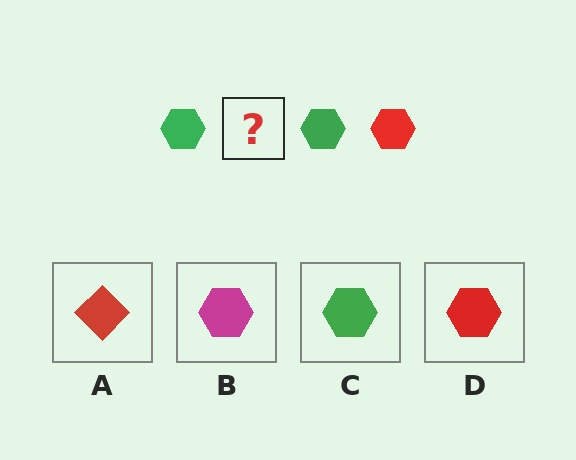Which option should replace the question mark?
Option D.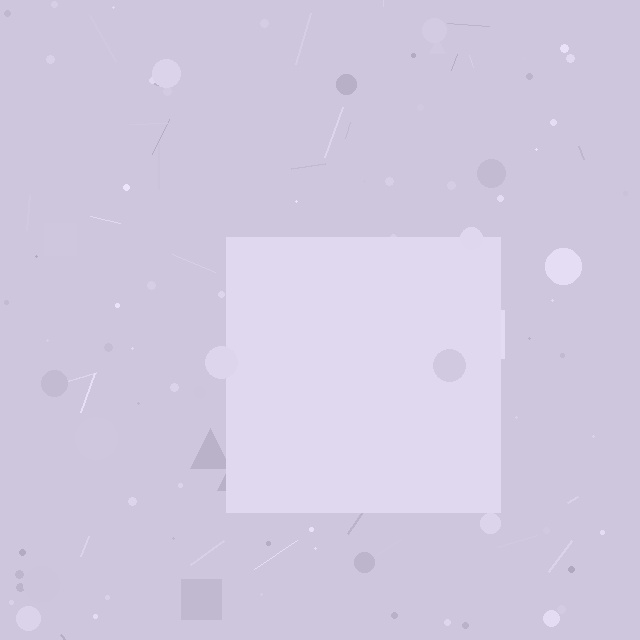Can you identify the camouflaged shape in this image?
The camouflaged shape is a square.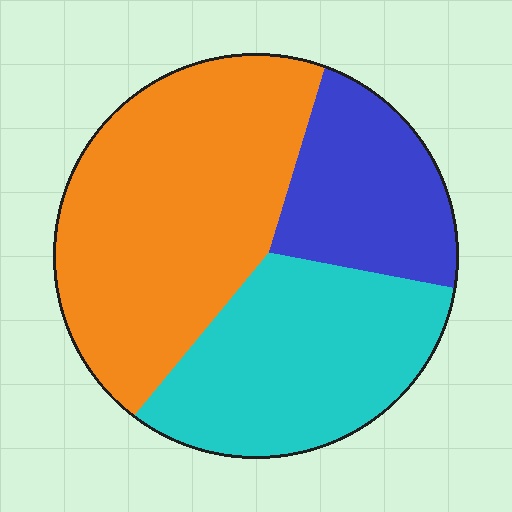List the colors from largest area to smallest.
From largest to smallest: orange, cyan, blue.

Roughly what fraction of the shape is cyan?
Cyan takes up between a sixth and a third of the shape.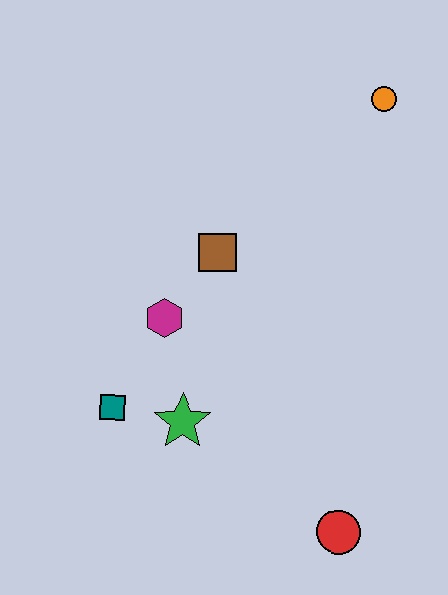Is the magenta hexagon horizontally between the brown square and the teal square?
Yes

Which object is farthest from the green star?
The orange circle is farthest from the green star.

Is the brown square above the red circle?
Yes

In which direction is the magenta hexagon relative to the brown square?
The magenta hexagon is below the brown square.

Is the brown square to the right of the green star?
Yes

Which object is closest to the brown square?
The magenta hexagon is closest to the brown square.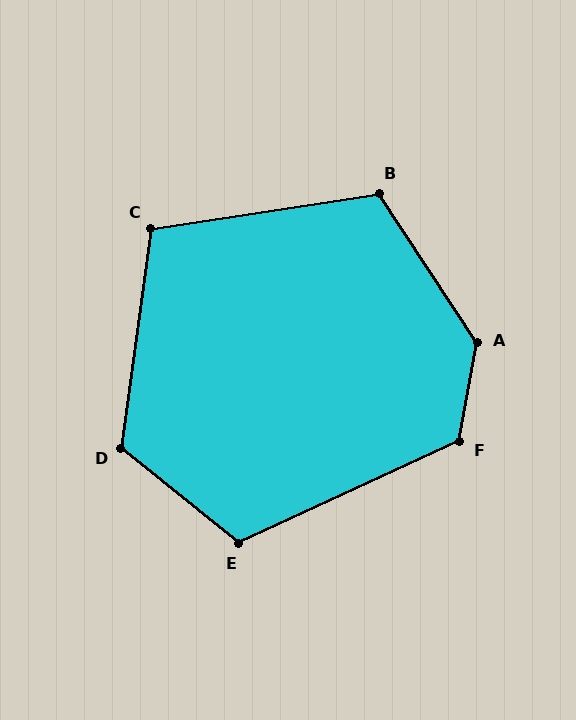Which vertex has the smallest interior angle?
C, at approximately 107 degrees.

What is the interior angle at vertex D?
Approximately 121 degrees (obtuse).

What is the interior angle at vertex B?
Approximately 115 degrees (obtuse).